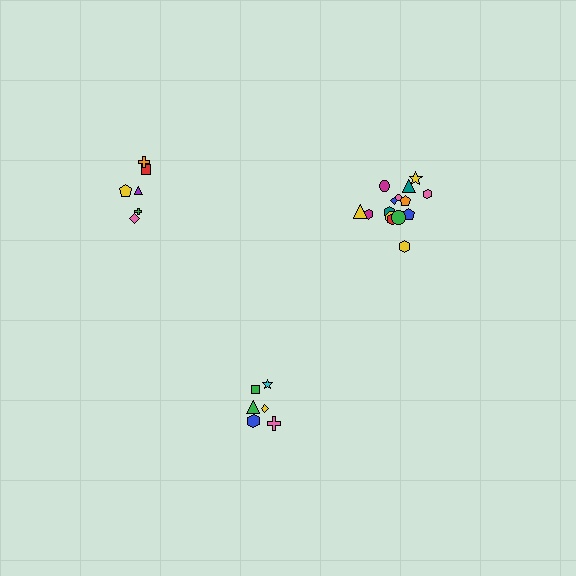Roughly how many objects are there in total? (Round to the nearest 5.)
Roughly 25 objects in total.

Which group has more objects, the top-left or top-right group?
The top-right group.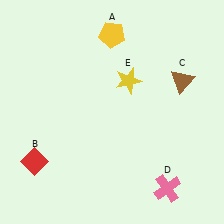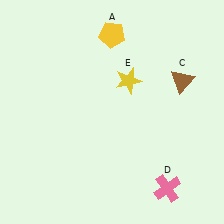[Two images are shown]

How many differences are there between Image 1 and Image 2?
There is 1 difference between the two images.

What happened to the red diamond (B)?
The red diamond (B) was removed in Image 2. It was in the bottom-left area of Image 1.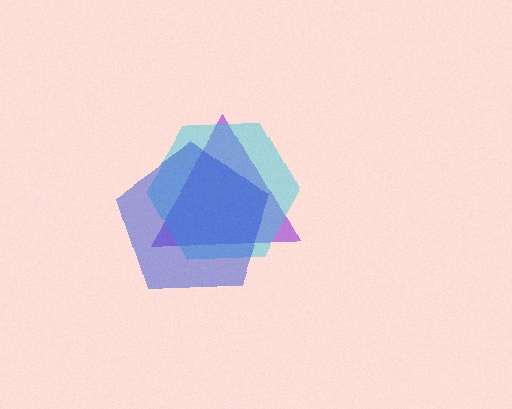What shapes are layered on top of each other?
The layered shapes are: a purple triangle, a cyan hexagon, a blue pentagon.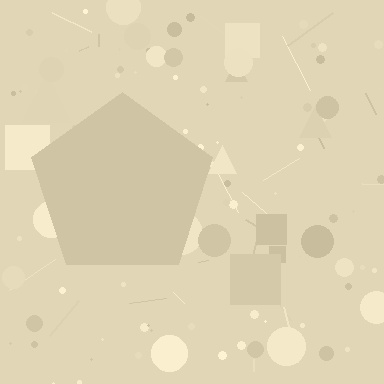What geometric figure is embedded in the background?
A pentagon is embedded in the background.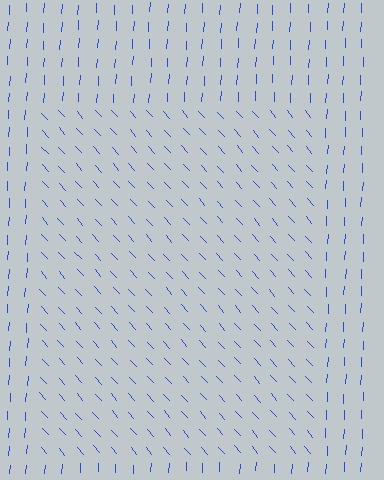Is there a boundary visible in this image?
Yes, there is a texture boundary formed by a change in line orientation.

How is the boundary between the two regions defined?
The boundary is defined purely by a change in line orientation (approximately 45 degrees difference). All lines are the same color and thickness.